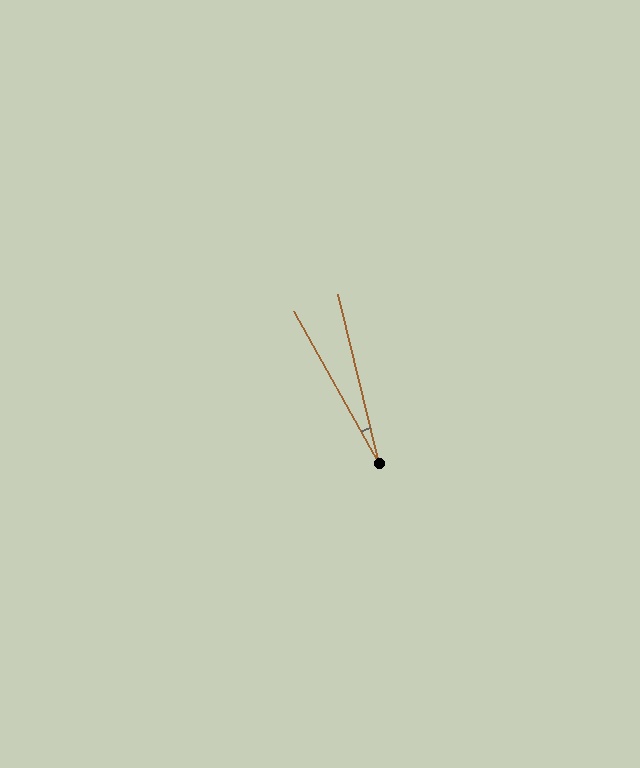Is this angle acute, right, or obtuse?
It is acute.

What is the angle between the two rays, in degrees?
Approximately 16 degrees.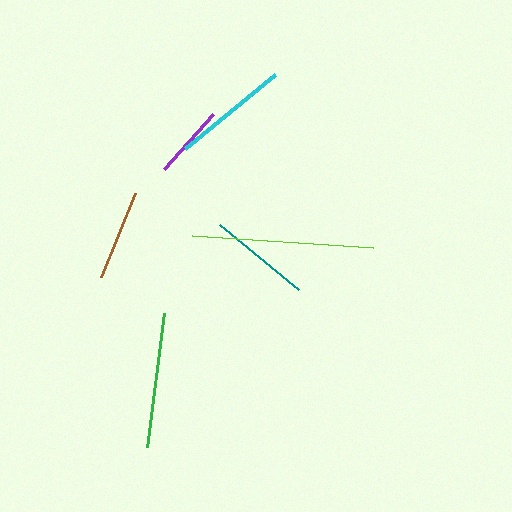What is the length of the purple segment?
The purple segment is approximately 74 pixels long.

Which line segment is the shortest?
The purple line is the shortest at approximately 74 pixels.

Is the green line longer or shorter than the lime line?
The lime line is longer than the green line.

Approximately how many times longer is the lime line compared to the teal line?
The lime line is approximately 1.8 times the length of the teal line.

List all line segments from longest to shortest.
From longest to shortest: lime, green, cyan, teal, brown, purple.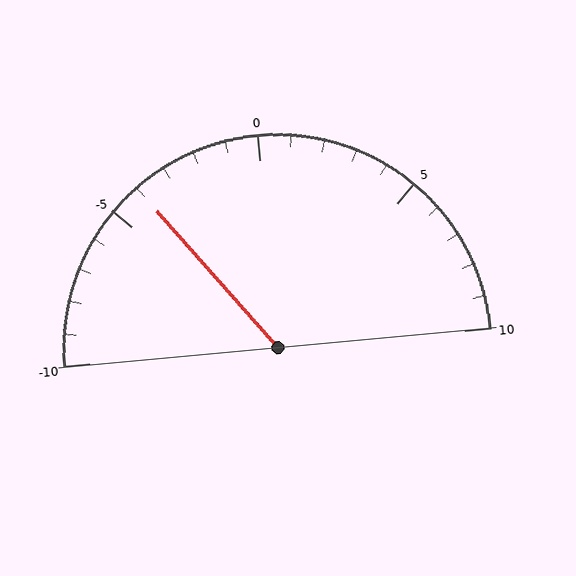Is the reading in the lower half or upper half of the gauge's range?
The reading is in the lower half of the range (-10 to 10).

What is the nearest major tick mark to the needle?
The nearest major tick mark is -5.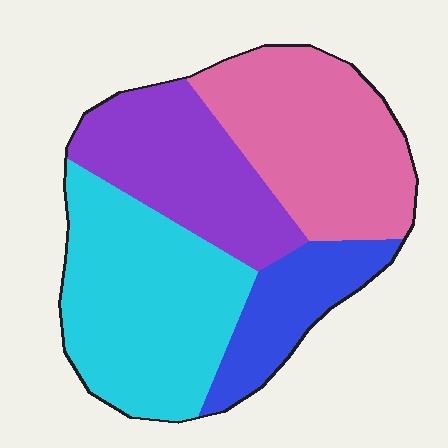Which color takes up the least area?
Blue, at roughly 15%.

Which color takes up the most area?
Cyan, at roughly 35%.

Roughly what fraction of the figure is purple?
Purple covers 23% of the figure.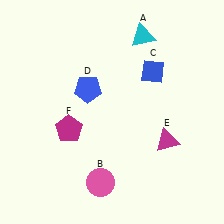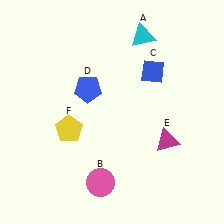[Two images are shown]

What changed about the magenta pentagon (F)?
In Image 1, F is magenta. In Image 2, it changed to yellow.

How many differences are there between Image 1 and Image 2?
There is 1 difference between the two images.